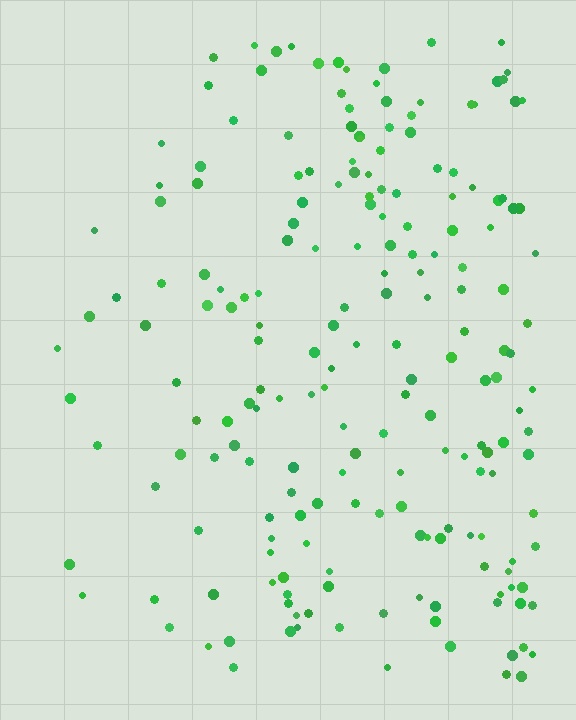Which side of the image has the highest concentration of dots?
The right.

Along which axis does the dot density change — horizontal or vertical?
Horizontal.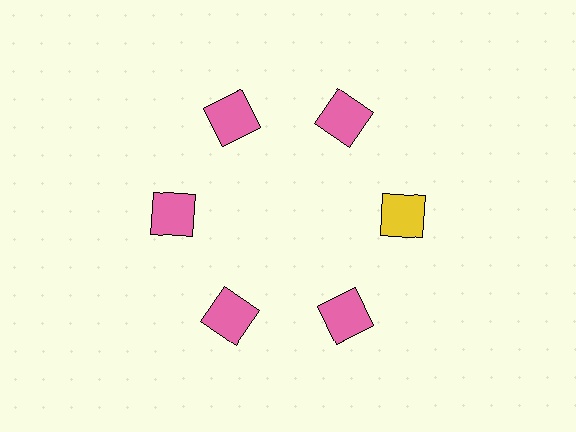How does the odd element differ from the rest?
It has a different color: yellow instead of pink.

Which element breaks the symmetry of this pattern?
The yellow square at roughly the 3 o'clock position breaks the symmetry. All other shapes are pink squares.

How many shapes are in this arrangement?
There are 6 shapes arranged in a ring pattern.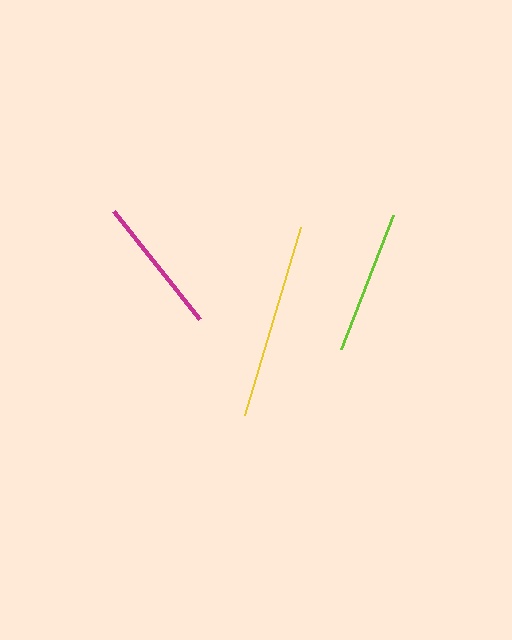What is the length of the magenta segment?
The magenta segment is approximately 138 pixels long.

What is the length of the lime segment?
The lime segment is approximately 143 pixels long.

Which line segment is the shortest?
The magenta line is the shortest at approximately 138 pixels.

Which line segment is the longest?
The yellow line is the longest at approximately 197 pixels.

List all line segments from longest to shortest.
From longest to shortest: yellow, lime, magenta.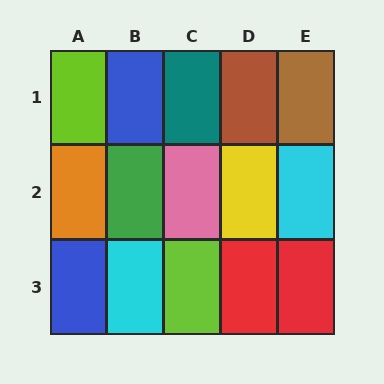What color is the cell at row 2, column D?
Yellow.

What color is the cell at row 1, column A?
Lime.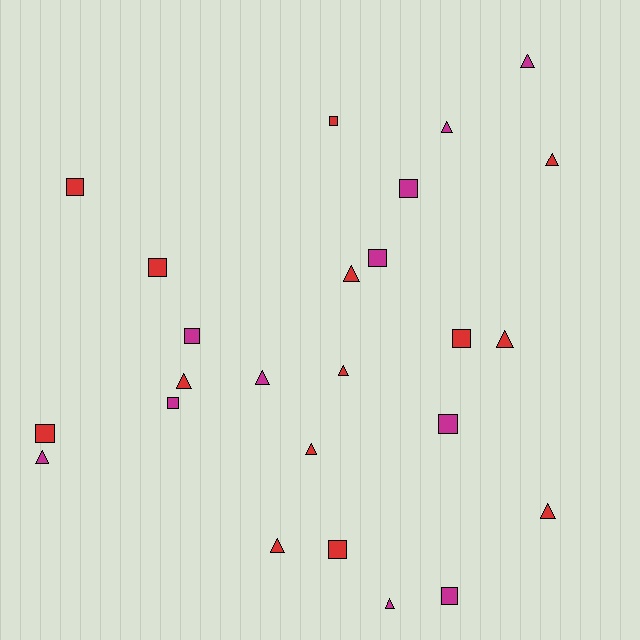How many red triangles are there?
There are 8 red triangles.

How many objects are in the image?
There are 25 objects.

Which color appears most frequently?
Red, with 14 objects.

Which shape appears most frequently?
Triangle, with 13 objects.